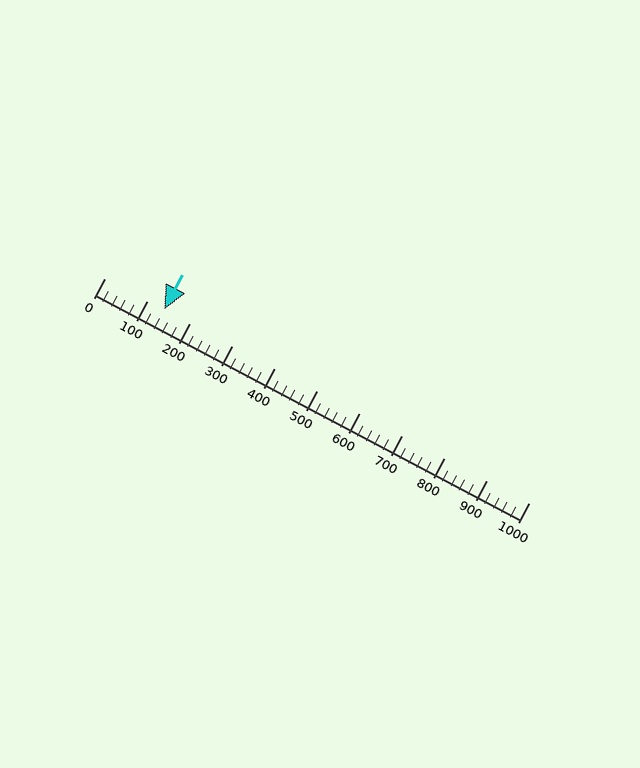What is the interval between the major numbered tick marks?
The major tick marks are spaced 100 units apart.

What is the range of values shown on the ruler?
The ruler shows values from 0 to 1000.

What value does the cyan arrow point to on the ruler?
The cyan arrow points to approximately 140.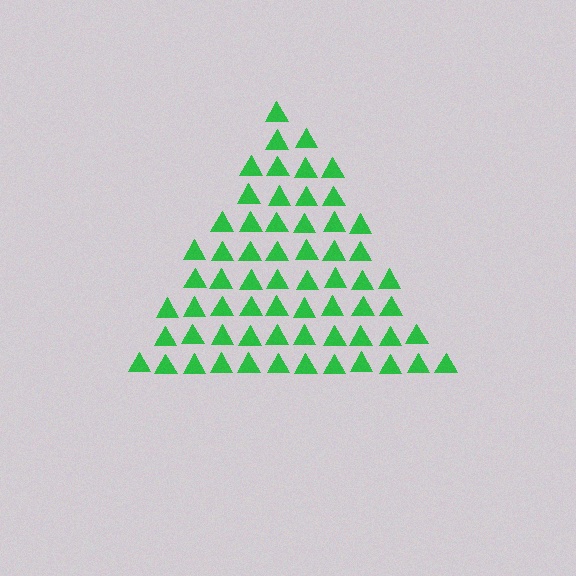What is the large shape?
The large shape is a triangle.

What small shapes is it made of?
It is made of small triangles.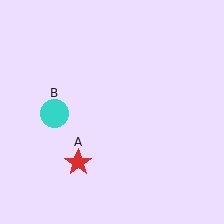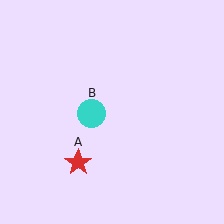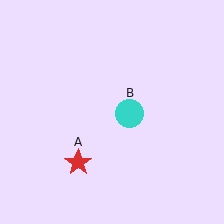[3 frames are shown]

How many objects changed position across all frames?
1 object changed position: cyan circle (object B).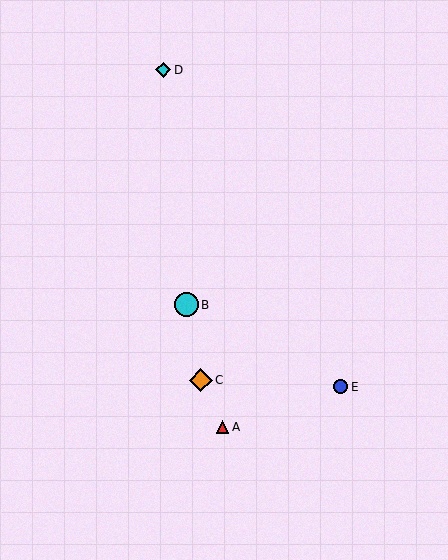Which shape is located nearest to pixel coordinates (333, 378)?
The blue circle (labeled E) at (341, 387) is nearest to that location.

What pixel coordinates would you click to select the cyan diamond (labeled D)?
Click at (163, 70) to select the cyan diamond D.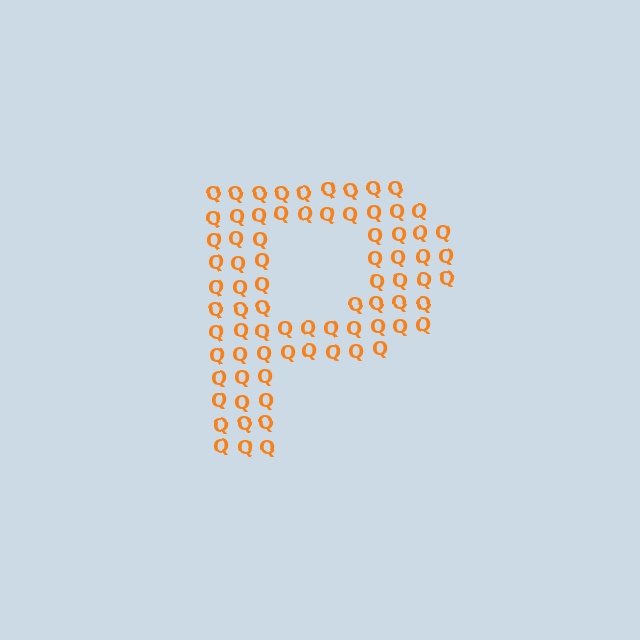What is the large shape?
The large shape is the letter P.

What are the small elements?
The small elements are letter Q's.